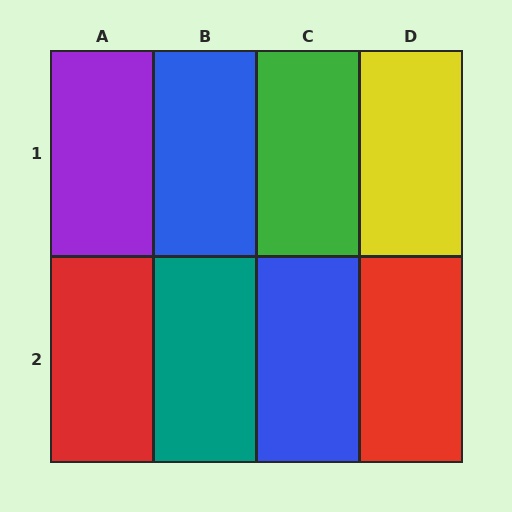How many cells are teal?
1 cell is teal.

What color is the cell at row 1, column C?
Green.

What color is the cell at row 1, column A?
Purple.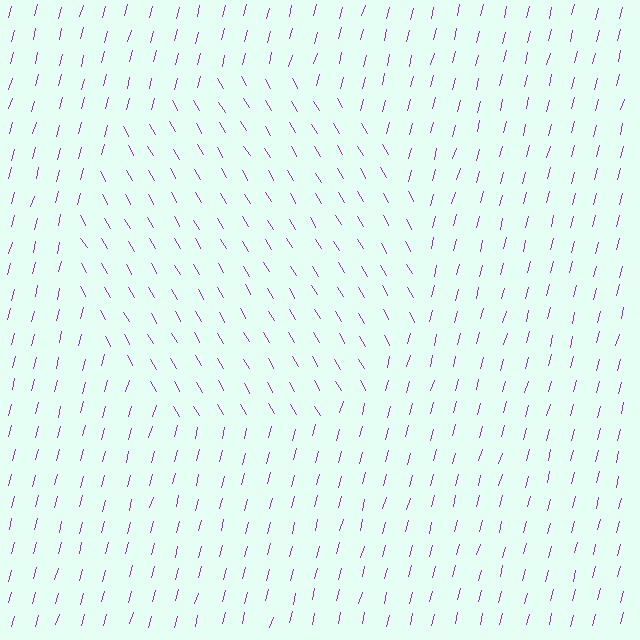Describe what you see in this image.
The image is filled with small purple line segments. A circle region in the image has lines oriented differently from the surrounding lines, creating a visible texture boundary.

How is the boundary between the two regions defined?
The boundary is defined purely by a change in line orientation (approximately 45 degrees difference). All lines are the same color and thickness.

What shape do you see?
I see a circle.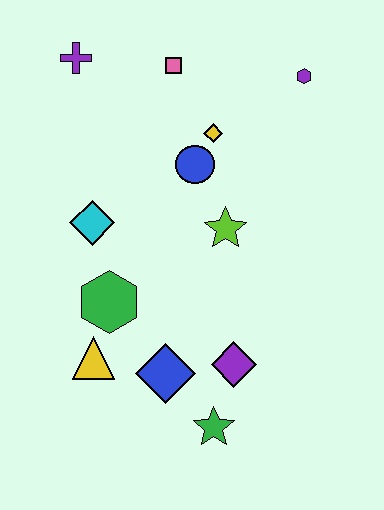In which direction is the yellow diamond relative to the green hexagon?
The yellow diamond is above the green hexagon.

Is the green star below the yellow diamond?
Yes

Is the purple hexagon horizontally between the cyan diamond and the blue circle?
No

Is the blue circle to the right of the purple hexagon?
No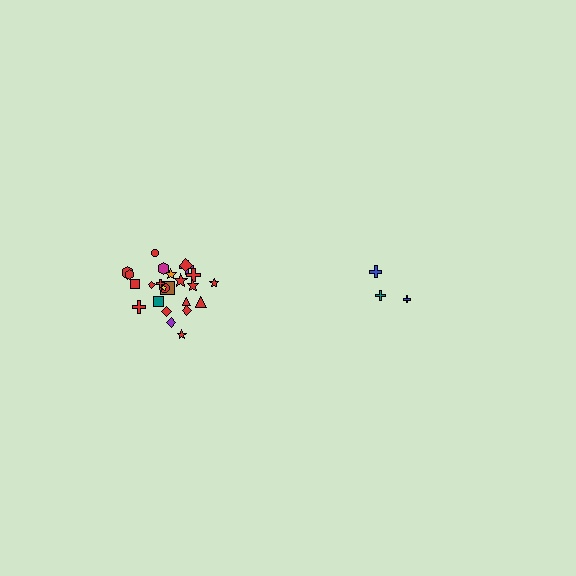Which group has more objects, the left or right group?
The left group.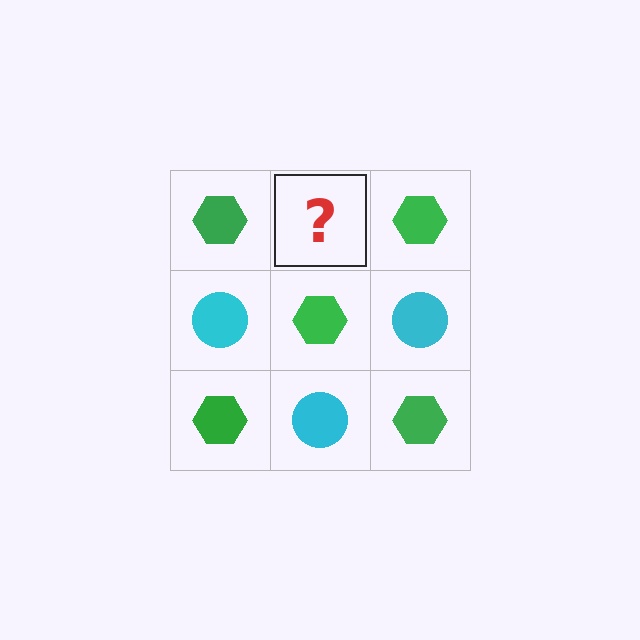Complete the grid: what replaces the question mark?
The question mark should be replaced with a cyan circle.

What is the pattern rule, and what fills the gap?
The rule is that it alternates green hexagon and cyan circle in a checkerboard pattern. The gap should be filled with a cyan circle.